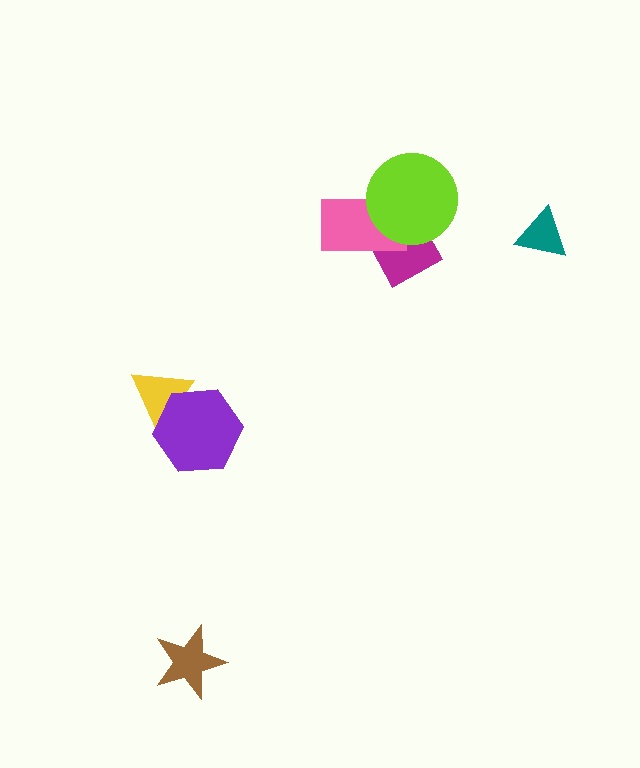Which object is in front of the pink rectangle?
The lime circle is in front of the pink rectangle.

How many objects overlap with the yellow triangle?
1 object overlaps with the yellow triangle.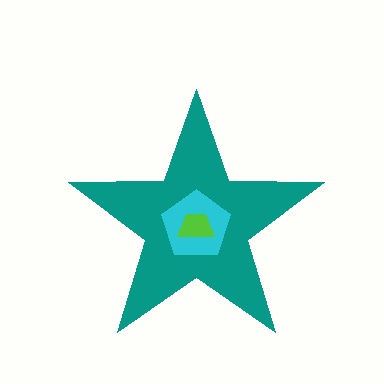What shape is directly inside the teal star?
The cyan pentagon.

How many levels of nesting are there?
3.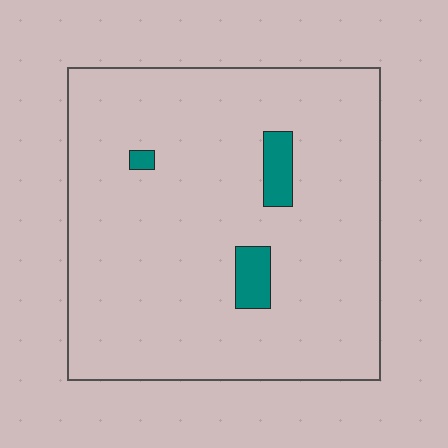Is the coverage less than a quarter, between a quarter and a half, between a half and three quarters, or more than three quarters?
Less than a quarter.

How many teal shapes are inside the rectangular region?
3.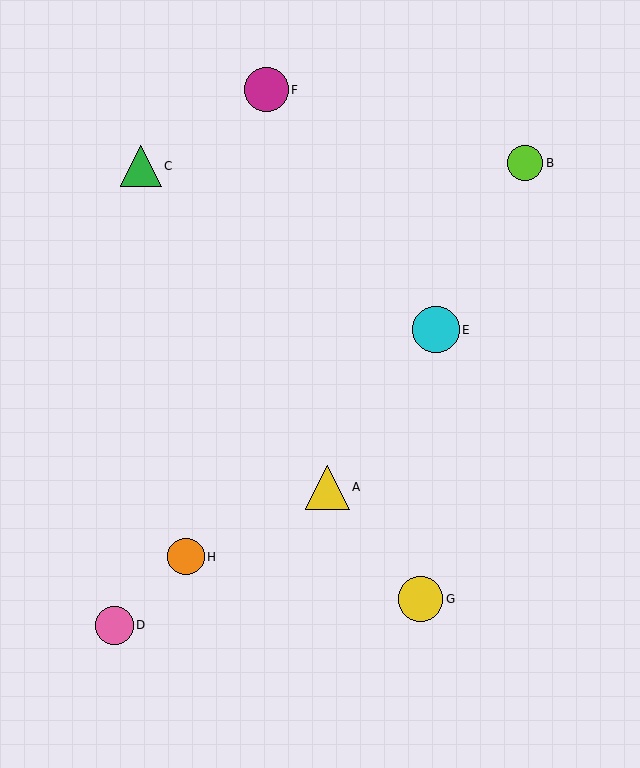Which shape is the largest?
The cyan circle (labeled E) is the largest.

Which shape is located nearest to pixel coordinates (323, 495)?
The yellow triangle (labeled A) at (327, 487) is nearest to that location.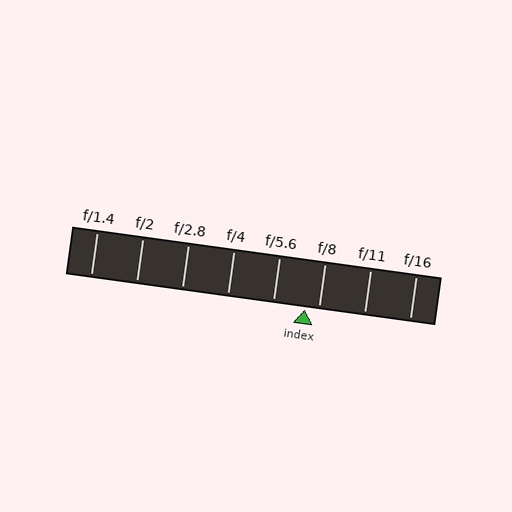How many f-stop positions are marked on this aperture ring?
There are 8 f-stop positions marked.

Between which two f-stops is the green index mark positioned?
The index mark is between f/5.6 and f/8.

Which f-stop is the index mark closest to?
The index mark is closest to f/8.